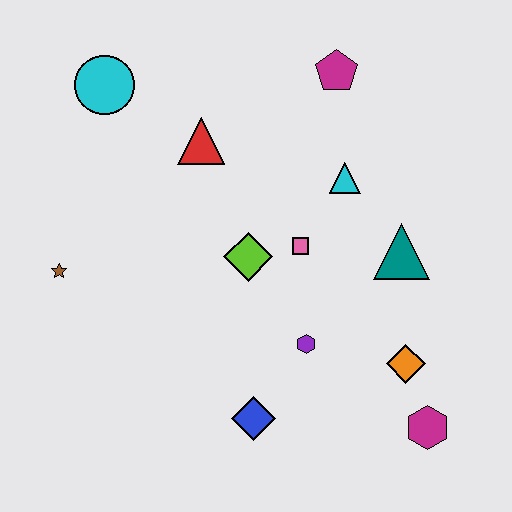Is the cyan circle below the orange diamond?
No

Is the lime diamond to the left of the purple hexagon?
Yes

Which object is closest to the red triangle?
The cyan circle is closest to the red triangle.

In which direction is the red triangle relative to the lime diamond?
The red triangle is above the lime diamond.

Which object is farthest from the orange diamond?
The cyan circle is farthest from the orange diamond.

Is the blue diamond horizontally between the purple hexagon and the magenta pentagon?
No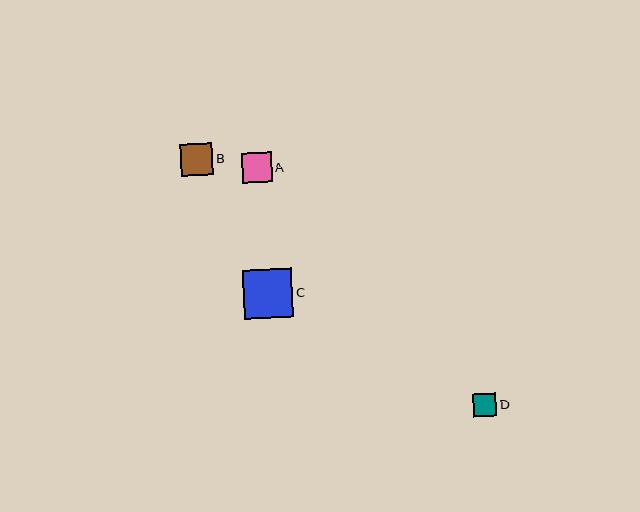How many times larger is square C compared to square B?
Square C is approximately 1.5 times the size of square B.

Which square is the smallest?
Square D is the smallest with a size of approximately 23 pixels.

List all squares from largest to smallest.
From largest to smallest: C, B, A, D.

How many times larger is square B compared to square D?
Square B is approximately 1.4 times the size of square D.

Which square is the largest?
Square C is the largest with a size of approximately 49 pixels.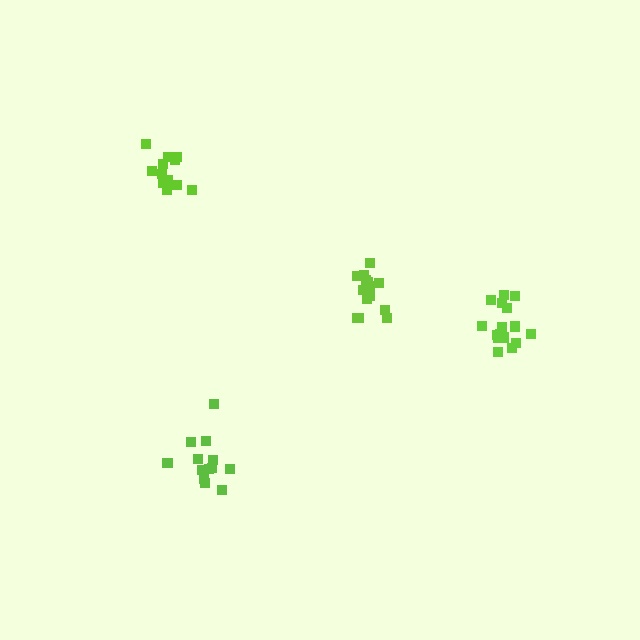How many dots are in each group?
Group 1: 16 dots, Group 2: 13 dots, Group 3: 14 dots, Group 4: 14 dots (57 total).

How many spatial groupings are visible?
There are 4 spatial groupings.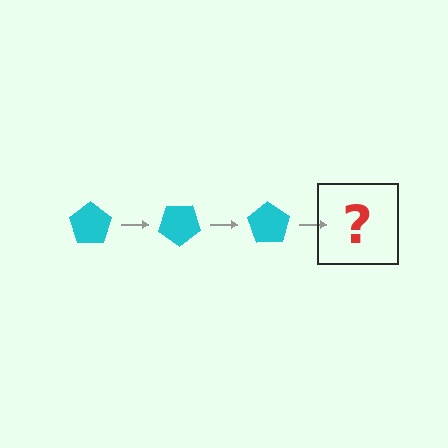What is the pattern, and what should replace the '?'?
The pattern is that the pentagon rotates 35 degrees each step. The '?' should be a cyan pentagon rotated 105 degrees.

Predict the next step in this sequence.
The next step is a cyan pentagon rotated 105 degrees.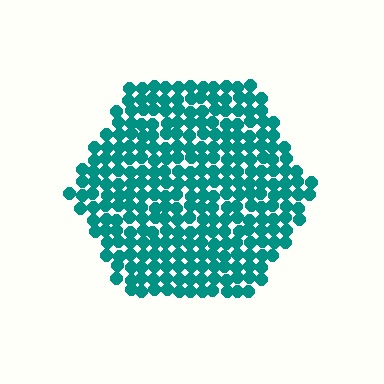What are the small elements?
The small elements are circles.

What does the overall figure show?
The overall figure shows a hexagon.